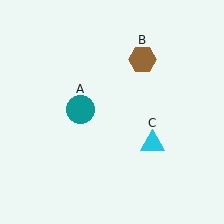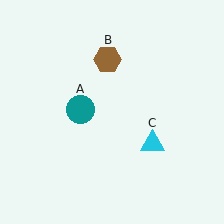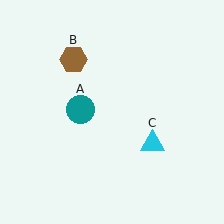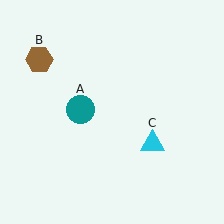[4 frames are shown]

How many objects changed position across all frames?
1 object changed position: brown hexagon (object B).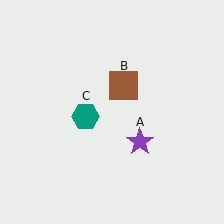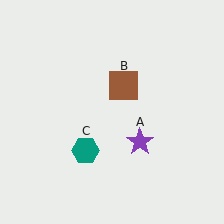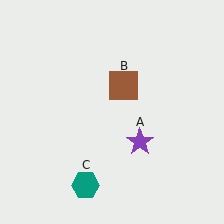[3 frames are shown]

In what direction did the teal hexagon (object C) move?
The teal hexagon (object C) moved down.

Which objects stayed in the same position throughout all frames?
Purple star (object A) and brown square (object B) remained stationary.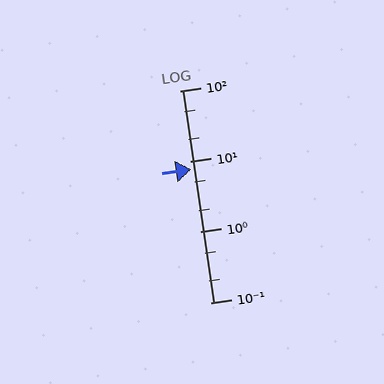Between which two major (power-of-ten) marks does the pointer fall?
The pointer is between 1 and 10.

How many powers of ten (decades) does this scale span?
The scale spans 3 decades, from 0.1 to 100.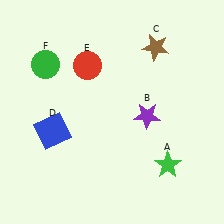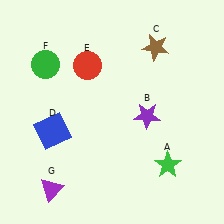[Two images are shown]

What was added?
A purple triangle (G) was added in Image 2.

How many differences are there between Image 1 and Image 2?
There is 1 difference between the two images.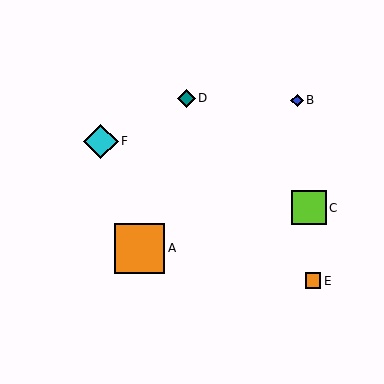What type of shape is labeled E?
Shape E is an orange square.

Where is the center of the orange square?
The center of the orange square is at (140, 248).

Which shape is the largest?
The orange square (labeled A) is the largest.